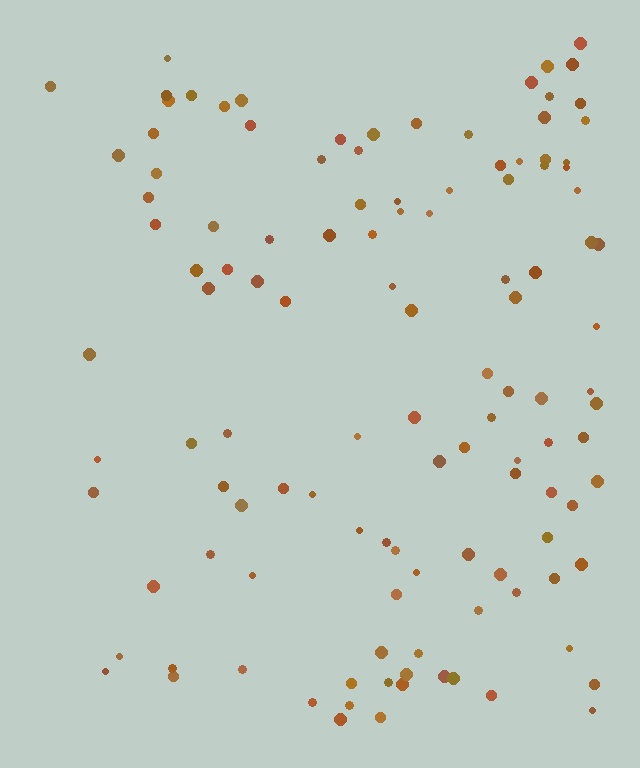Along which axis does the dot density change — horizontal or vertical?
Horizontal.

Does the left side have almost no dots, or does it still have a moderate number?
Still a moderate number, just noticeably fewer than the right.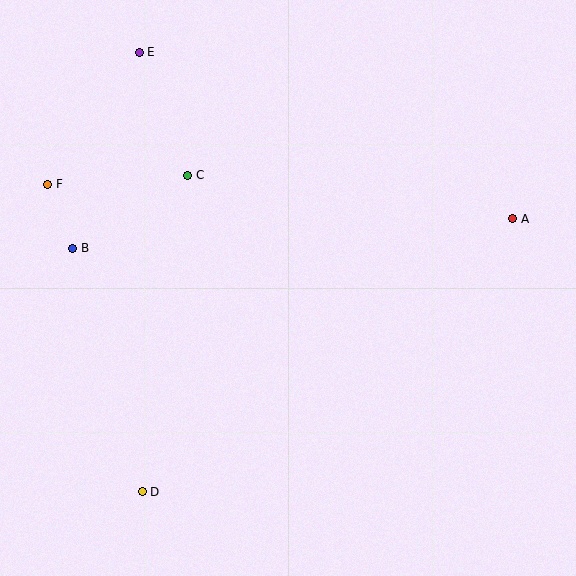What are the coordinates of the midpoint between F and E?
The midpoint between F and E is at (94, 118).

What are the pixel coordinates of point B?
Point B is at (73, 248).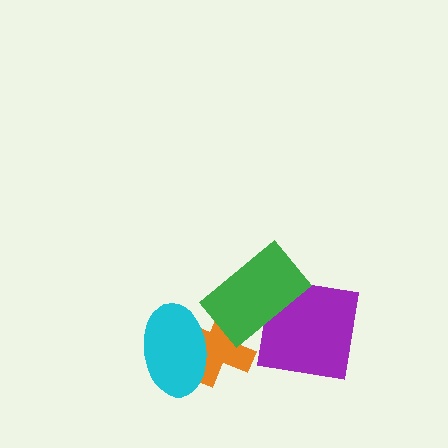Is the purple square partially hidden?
Yes, it is partially covered by another shape.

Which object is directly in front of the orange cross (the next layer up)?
The cyan ellipse is directly in front of the orange cross.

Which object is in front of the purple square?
The green rectangle is in front of the purple square.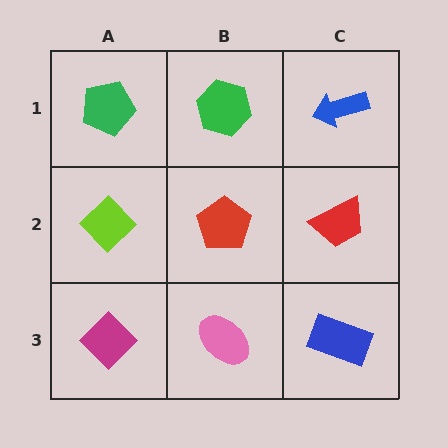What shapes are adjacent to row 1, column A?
A lime diamond (row 2, column A), a green hexagon (row 1, column B).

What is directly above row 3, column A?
A lime diamond.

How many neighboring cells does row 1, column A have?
2.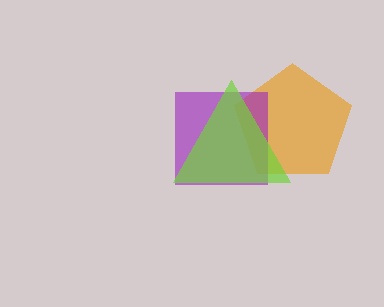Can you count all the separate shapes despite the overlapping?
Yes, there are 3 separate shapes.